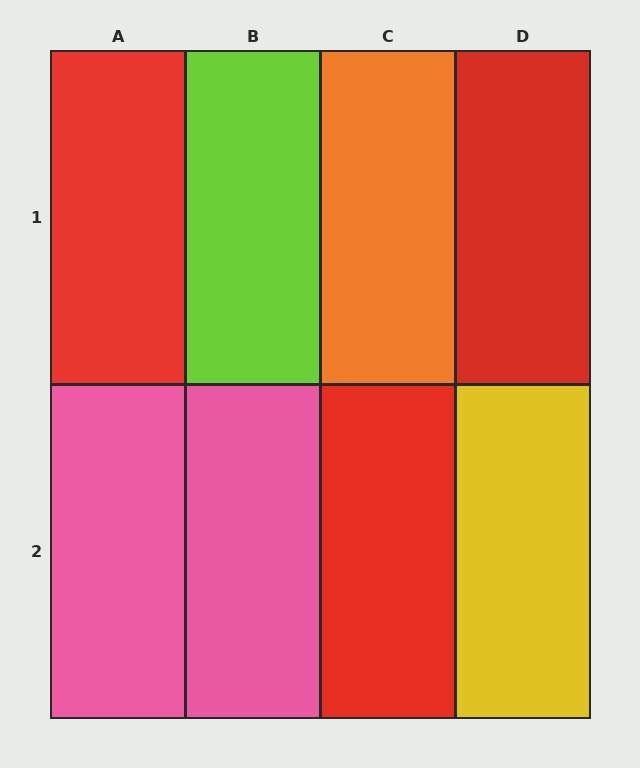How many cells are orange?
1 cell is orange.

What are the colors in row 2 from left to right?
Pink, pink, red, yellow.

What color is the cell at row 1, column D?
Red.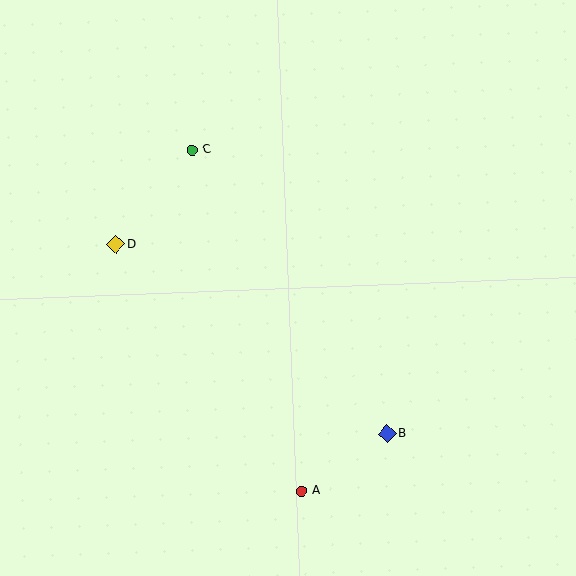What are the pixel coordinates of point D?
Point D is at (116, 244).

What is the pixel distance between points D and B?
The distance between D and B is 331 pixels.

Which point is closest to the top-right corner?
Point C is closest to the top-right corner.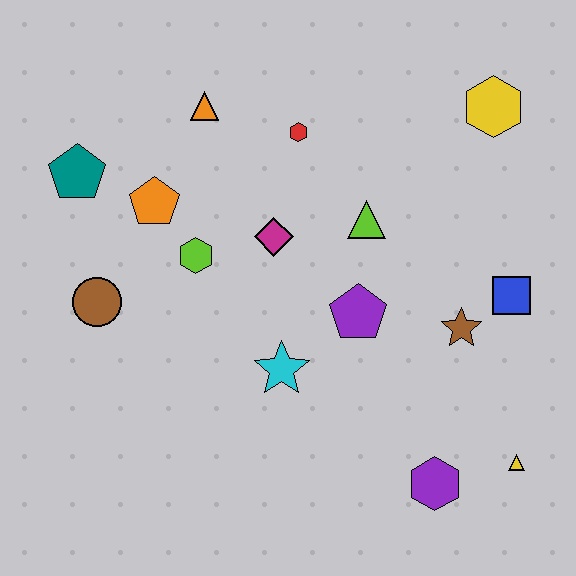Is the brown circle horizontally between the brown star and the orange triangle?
No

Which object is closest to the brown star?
The blue square is closest to the brown star.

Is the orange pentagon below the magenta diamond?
No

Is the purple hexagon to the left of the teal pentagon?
No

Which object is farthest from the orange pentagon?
The yellow triangle is farthest from the orange pentagon.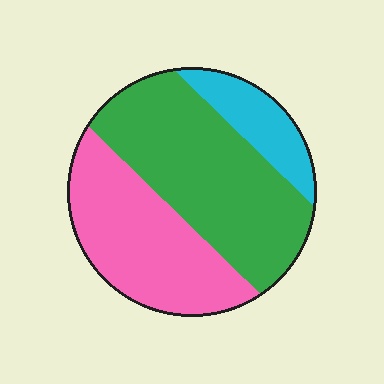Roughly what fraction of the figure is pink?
Pink takes up between a quarter and a half of the figure.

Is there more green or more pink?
Green.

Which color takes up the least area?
Cyan, at roughly 15%.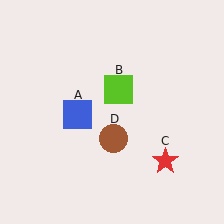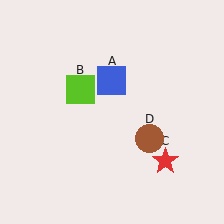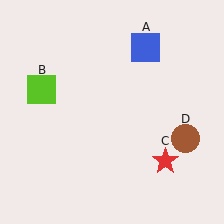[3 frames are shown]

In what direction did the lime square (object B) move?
The lime square (object B) moved left.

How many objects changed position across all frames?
3 objects changed position: blue square (object A), lime square (object B), brown circle (object D).